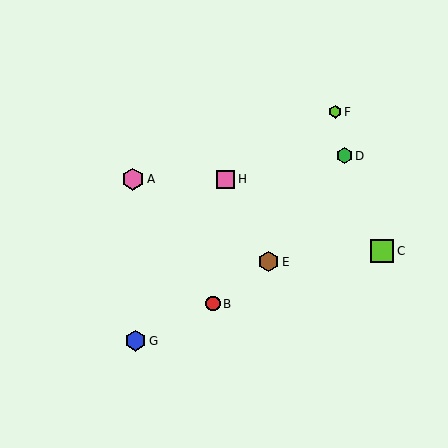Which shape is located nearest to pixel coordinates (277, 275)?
The brown hexagon (labeled E) at (268, 262) is nearest to that location.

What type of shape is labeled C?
Shape C is a lime square.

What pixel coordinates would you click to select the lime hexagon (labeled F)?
Click at (335, 112) to select the lime hexagon F.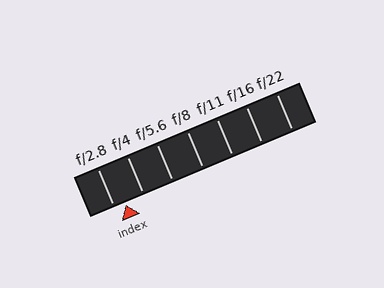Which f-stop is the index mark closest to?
The index mark is closest to f/2.8.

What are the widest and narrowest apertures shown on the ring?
The widest aperture shown is f/2.8 and the narrowest is f/22.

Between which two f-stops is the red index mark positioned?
The index mark is between f/2.8 and f/4.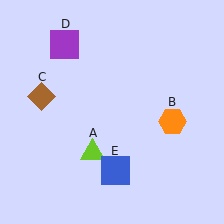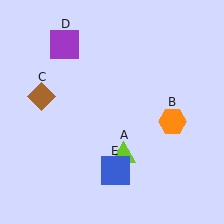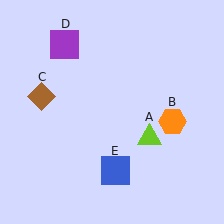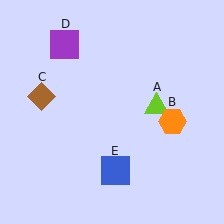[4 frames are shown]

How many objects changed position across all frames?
1 object changed position: lime triangle (object A).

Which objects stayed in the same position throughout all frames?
Orange hexagon (object B) and brown diamond (object C) and purple square (object D) and blue square (object E) remained stationary.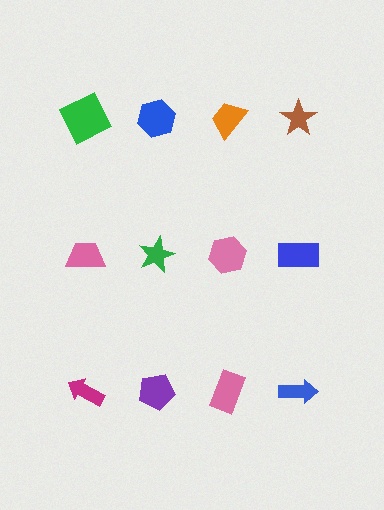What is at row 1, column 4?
A brown star.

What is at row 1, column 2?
A blue hexagon.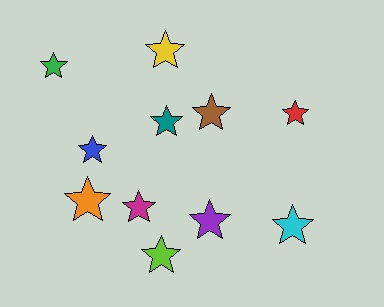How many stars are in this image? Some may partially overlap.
There are 11 stars.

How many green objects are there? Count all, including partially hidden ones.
There is 1 green object.